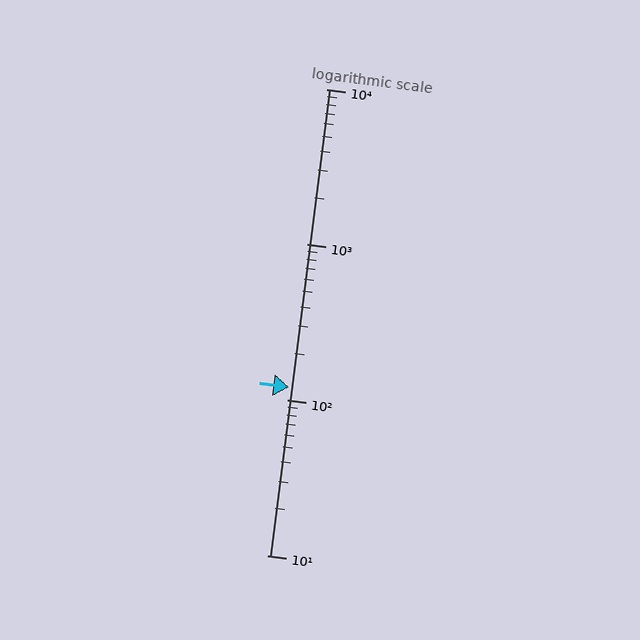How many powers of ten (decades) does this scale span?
The scale spans 3 decades, from 10 to 10000.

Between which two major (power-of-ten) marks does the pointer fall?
The pointer is between 100 and 1000.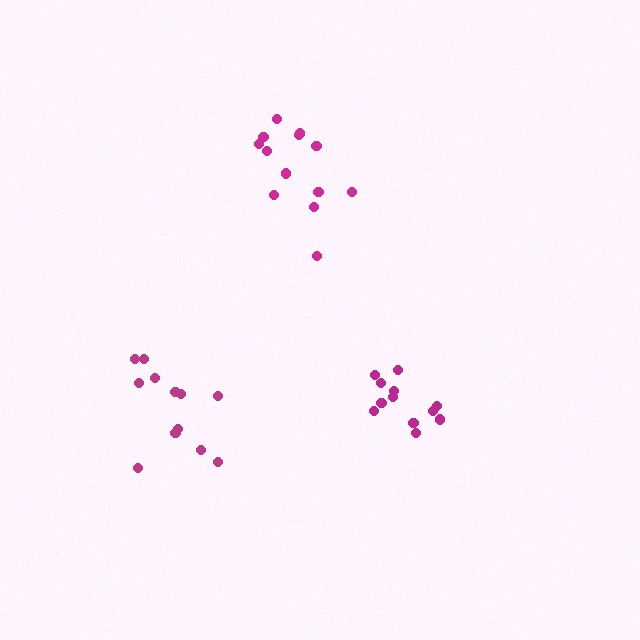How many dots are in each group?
Group 1: 13 dots, Group 2: 12 dots, Group 3: 12 dots (37 total).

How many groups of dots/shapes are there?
There are 3 groups.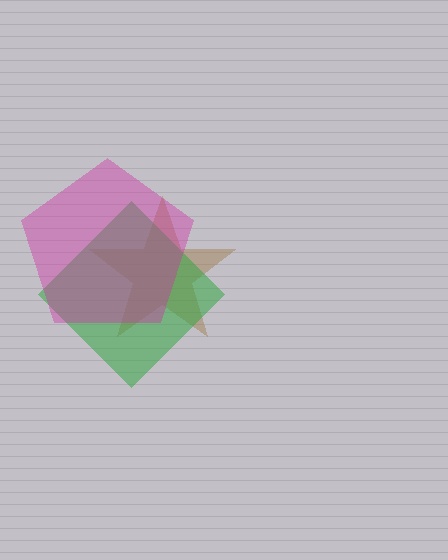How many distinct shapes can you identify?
There are 3 distinct shapes: a brown star, a green diamond, a magenta pentagon.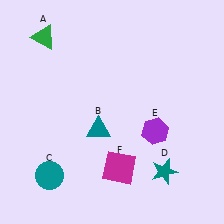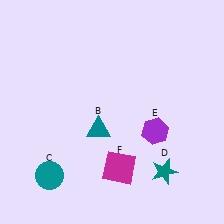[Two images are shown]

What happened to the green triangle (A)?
The green triangle (A) was removed in Image 2. It was in the top-left area of Image 1.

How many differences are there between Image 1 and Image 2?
There is 1 difference between the two images.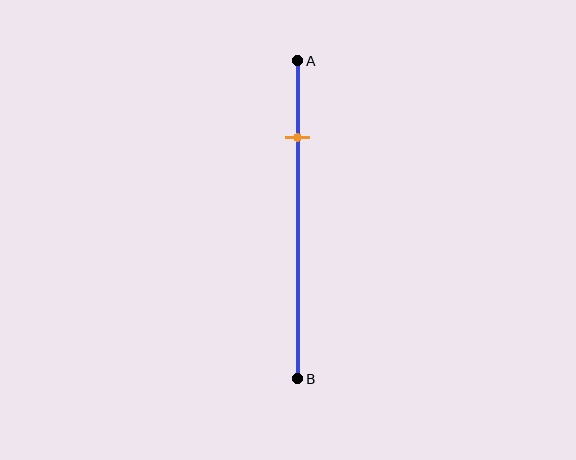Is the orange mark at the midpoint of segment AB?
No, the mark is at about 25% from A, not at the 50% midpoint.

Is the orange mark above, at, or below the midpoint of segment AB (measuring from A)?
The orange mark is above the midpoint of segment AB.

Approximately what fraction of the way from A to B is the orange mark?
The orange mark is approximately 25% of the way from A to B.